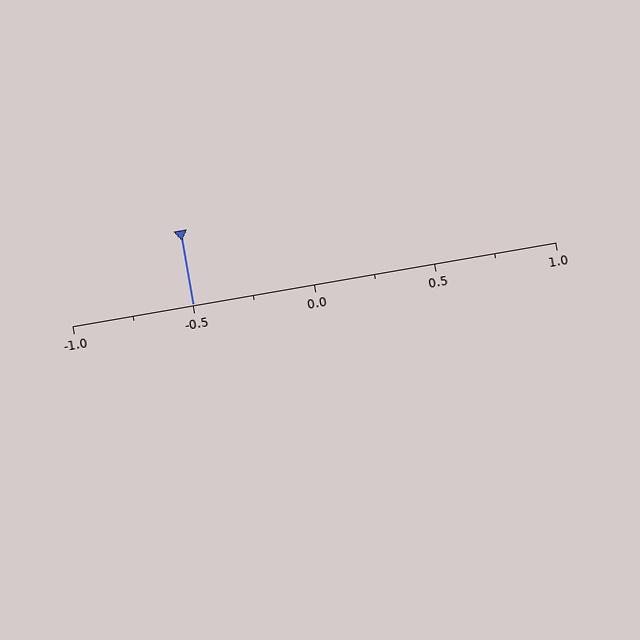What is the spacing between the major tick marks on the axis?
The major ticks are spaced 0.5 apart.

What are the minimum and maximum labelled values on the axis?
The axis runs from -1.0 to 1.0.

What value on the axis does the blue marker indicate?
The marker indicates approximately -0.5.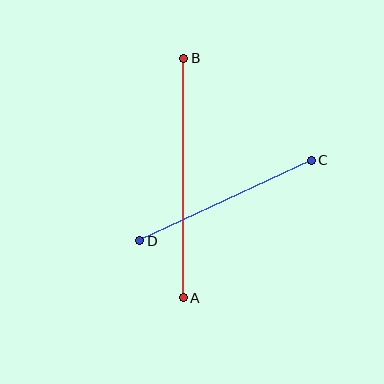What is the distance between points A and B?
The distance is approximately 239 pixels.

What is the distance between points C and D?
The distance is approximately 190 pixels.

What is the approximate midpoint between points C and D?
The midpoint is at approximately (225, 201) pixels.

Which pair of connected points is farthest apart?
Points A and B are farthest apart.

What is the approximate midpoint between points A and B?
The midpoint is at approximately (184, 178) pixels.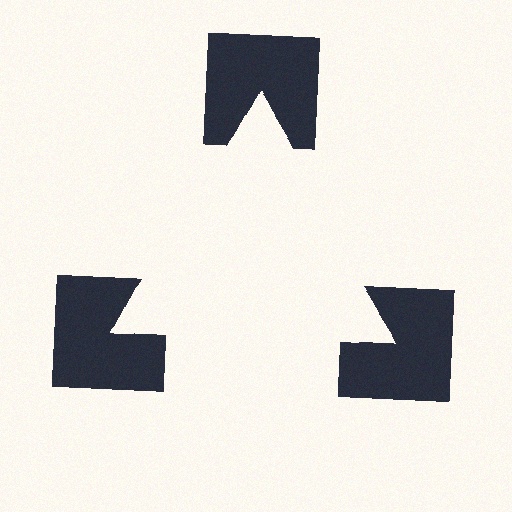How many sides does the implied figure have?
3 sides.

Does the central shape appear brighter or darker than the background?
It typically appears slightly brighter than the background, even though no actual brightness change is drawn.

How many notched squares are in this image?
There are 3 — one at each vertex of the illusory triangle.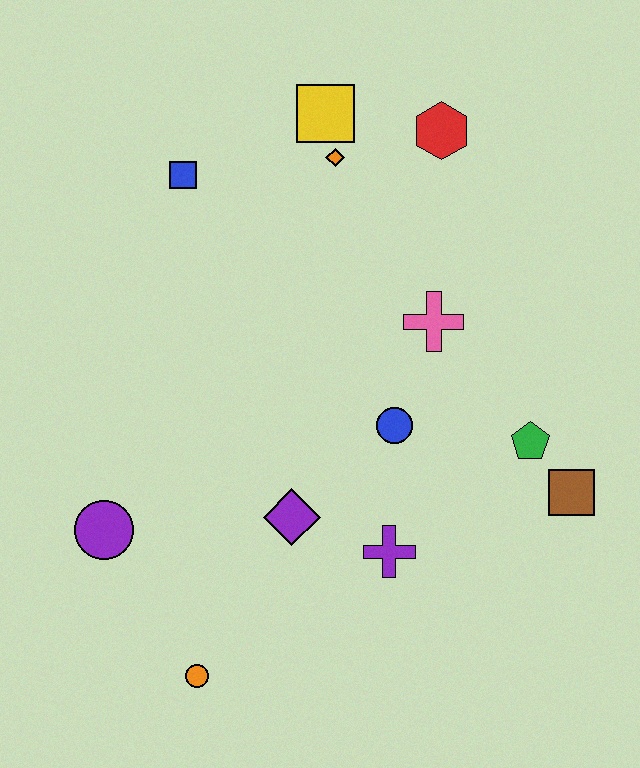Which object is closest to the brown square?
The green pentagon is closest to the brown square.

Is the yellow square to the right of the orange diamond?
No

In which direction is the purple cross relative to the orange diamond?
The purple cross is below the orange diamond.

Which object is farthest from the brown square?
The blue square is farthest from the brown square.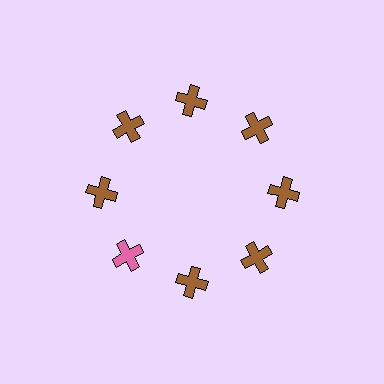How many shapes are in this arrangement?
There are 8 shapes arranged in a ring pattern.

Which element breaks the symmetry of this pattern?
The pink cross at roughly the 8 o'clock position breaks the symmetry. All other shapes are brown crosses.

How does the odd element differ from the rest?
It has a different color: pink instead of brown.